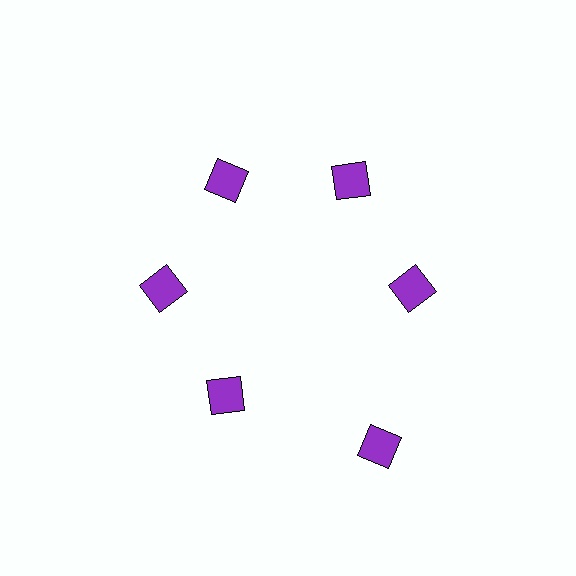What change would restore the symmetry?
The symmetry would be restored by moving it inward, back onto the ring so that all 6 diamonds sit at equal angles and equal distance from the center.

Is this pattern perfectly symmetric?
No. The 6 purple diamonds are arranged in a ring, but one element near the 5 o'clock position is pushed outward from the center, breaking the 6-fold rotational symmetry.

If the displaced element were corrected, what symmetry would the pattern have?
It would have 6-fold rotational symmetry — the pattern would map onto itself every 60 degrees.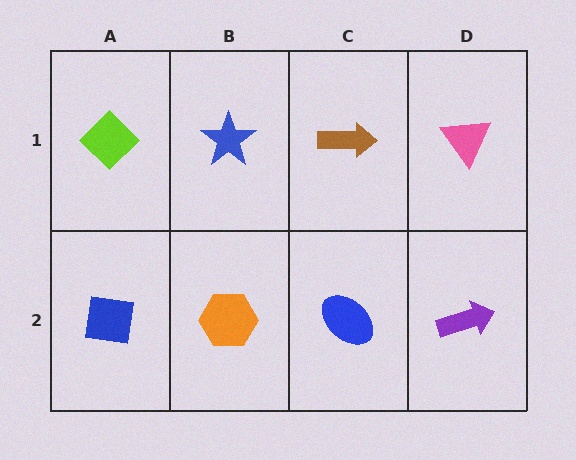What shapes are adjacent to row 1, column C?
A blue ellipse (row 2, column C), a blue star (row 1, column B), a pink triangle (row 1, column D).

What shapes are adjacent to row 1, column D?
A purple arrow (row 2, column D), a brown arrow (row 1, column C).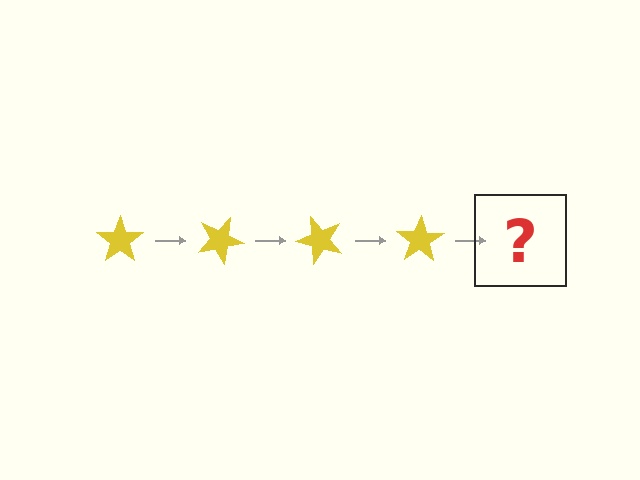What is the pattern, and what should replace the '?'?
The pattern is that the star rotates 25 degrees each step. The '?' should be a yellow star rotated 100 degrees.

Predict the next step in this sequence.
The next step is a yellow star rotated 100 degrees.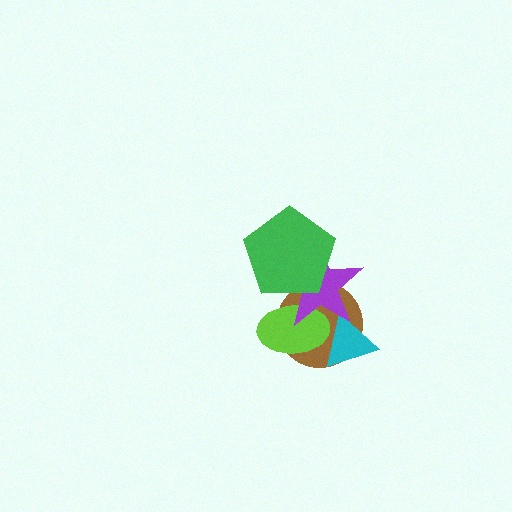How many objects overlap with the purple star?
4 objects overlap with the purple star.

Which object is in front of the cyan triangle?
The purple star is in front of the cyan triangle.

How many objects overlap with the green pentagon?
3 objects overlap with the green pentagon.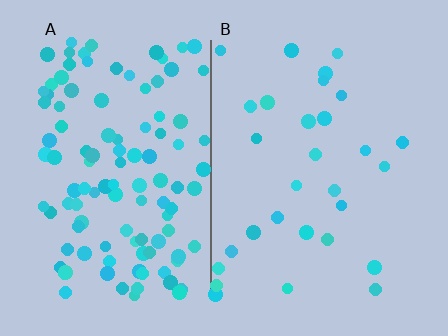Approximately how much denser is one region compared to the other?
Approximately 3.7× — region A over region B.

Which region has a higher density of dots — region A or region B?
A (the left).